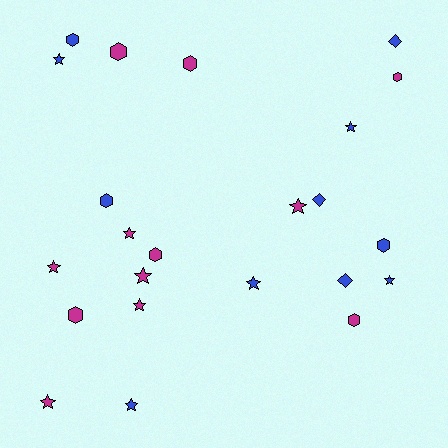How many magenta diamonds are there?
There are no magenta diamonds.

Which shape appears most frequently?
Star, with 11 objects.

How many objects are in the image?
There are 23 objects.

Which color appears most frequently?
Magenta, with 12 objects.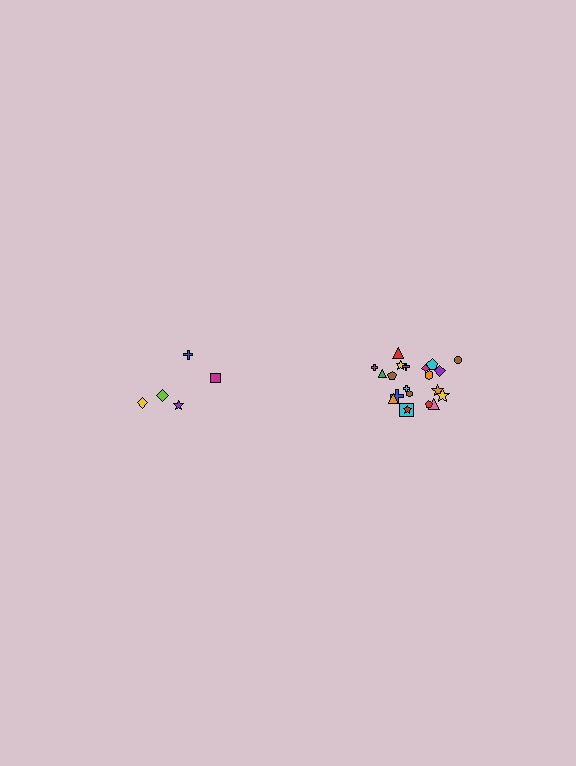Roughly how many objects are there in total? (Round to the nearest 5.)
Roughly 25 objects in total.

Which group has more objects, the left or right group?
The right group.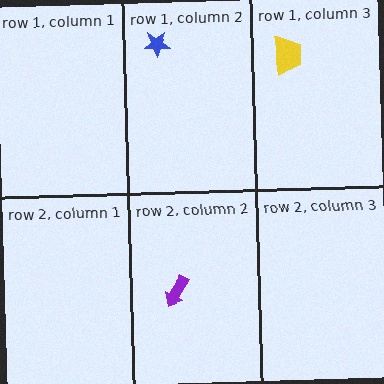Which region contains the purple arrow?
The row 2, column 2 region.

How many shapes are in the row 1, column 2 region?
1.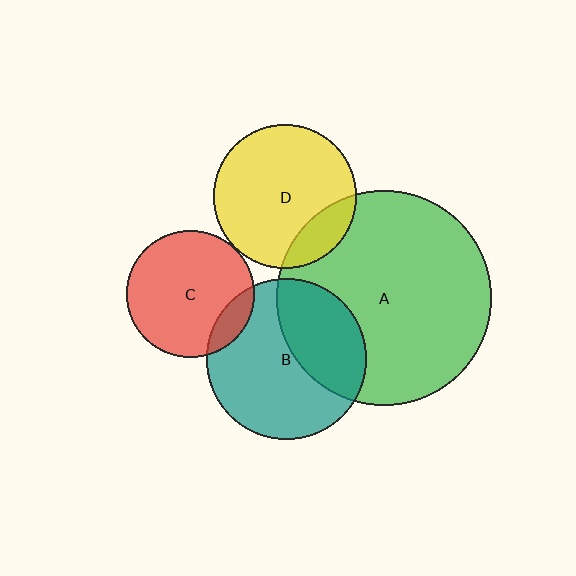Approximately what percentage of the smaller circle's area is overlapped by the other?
Approximately 15%.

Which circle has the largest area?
Circle A (green).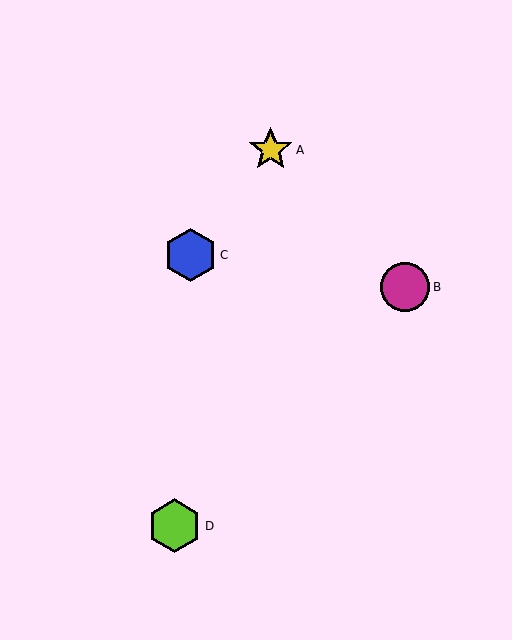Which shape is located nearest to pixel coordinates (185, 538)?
The lime hexagon (labeled D) at (175, 526) is nearest to that location.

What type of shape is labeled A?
Shape A is a yellow star.